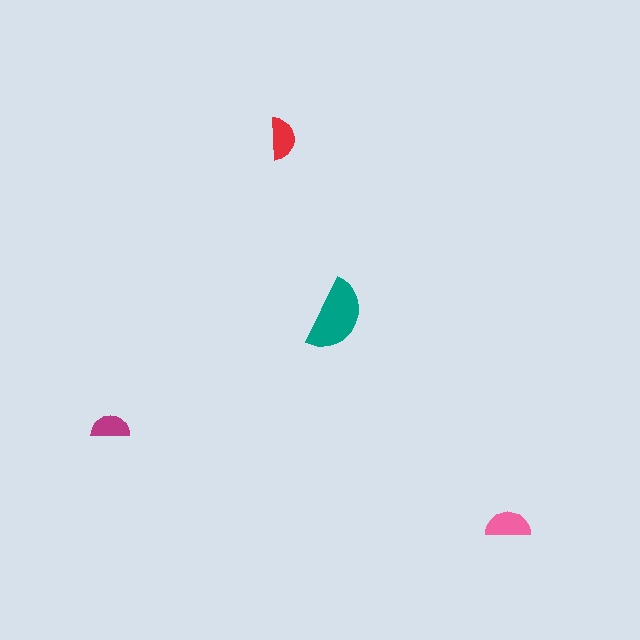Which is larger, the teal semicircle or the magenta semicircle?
The teal one.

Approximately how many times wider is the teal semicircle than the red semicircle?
About 1.5 times wider.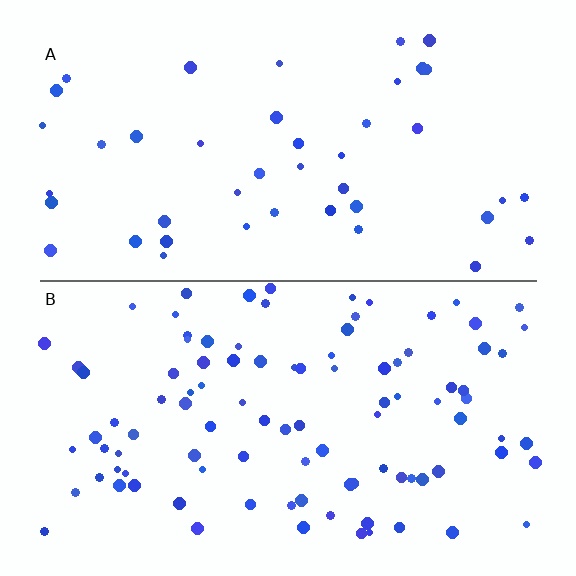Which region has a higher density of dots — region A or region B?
B (the bottom).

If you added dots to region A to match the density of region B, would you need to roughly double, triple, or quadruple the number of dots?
Approximately double.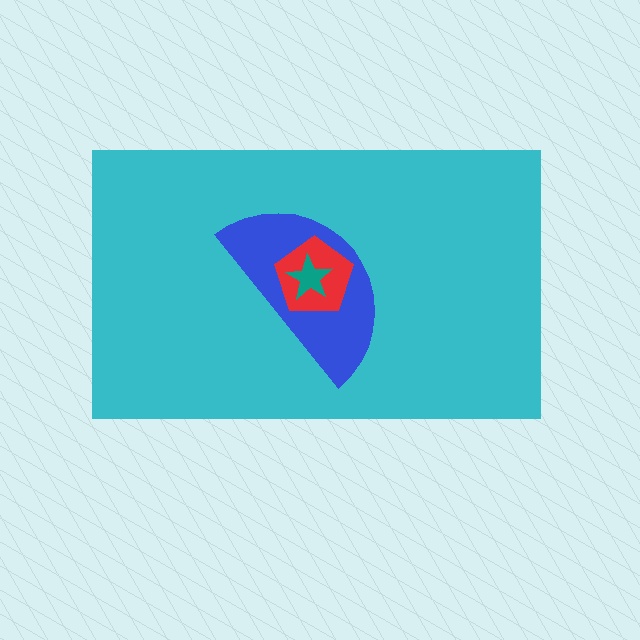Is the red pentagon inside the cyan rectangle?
Yes.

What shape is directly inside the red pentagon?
The teal star.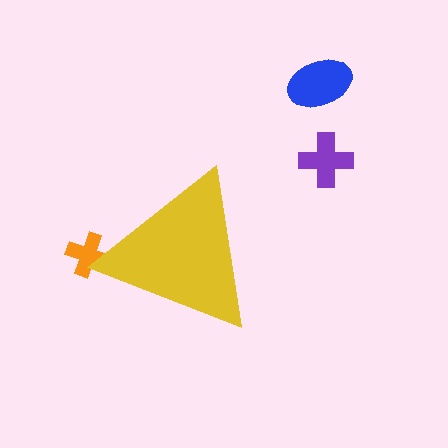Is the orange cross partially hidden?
Yes, the orange cross is partially hidden behind the yellow triangle.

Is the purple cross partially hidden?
No, the purple cross is fully visible.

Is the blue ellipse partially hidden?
No, the blue ellipse is fully visible.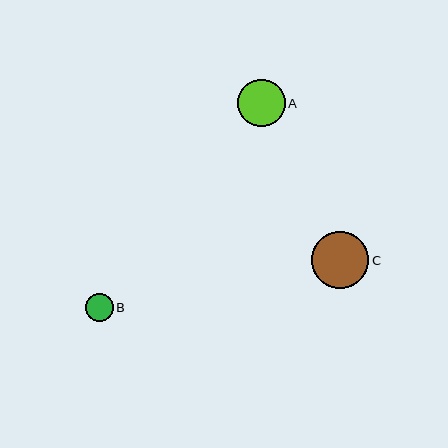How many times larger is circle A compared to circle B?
Circle A is approximately 1.7 times the size of circle B.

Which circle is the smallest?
Circle B is the smallest with a size of approximately 28 pixels.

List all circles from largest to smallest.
From largest to smallest: C, A, B.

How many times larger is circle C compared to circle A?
Circle C is approximately 1.2 times the size of circle A.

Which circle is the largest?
Circle C is the largest with a size of approximately 57 pixels.